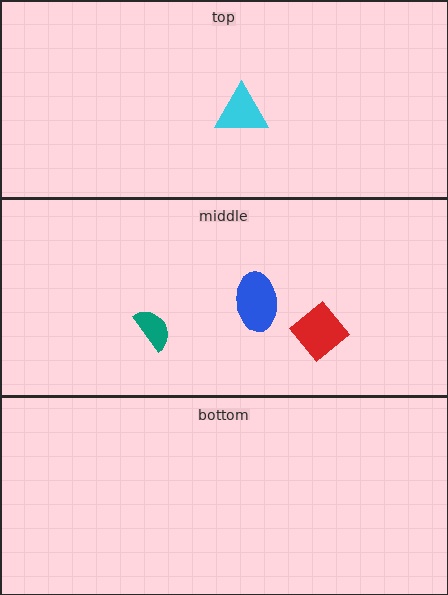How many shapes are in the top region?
1.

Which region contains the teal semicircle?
The middle region.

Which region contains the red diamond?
The middle region.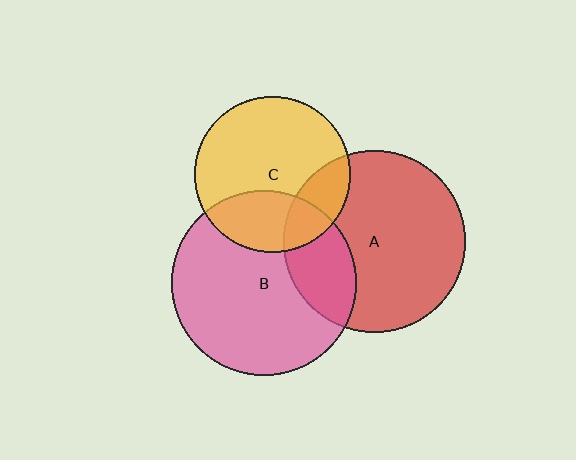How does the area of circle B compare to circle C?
Approximately 1.4 times.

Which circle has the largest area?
Circle B (pink).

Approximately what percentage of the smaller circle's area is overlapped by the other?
Approximately 20%.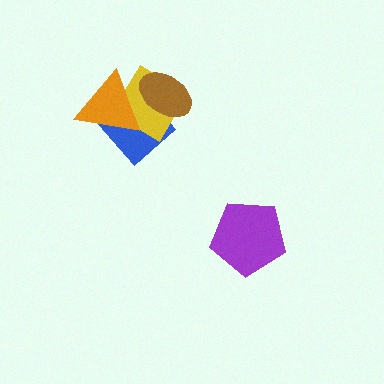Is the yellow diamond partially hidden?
Yes, it is partially covered by another shape.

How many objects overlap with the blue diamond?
3 objects overlap with the blue diamond.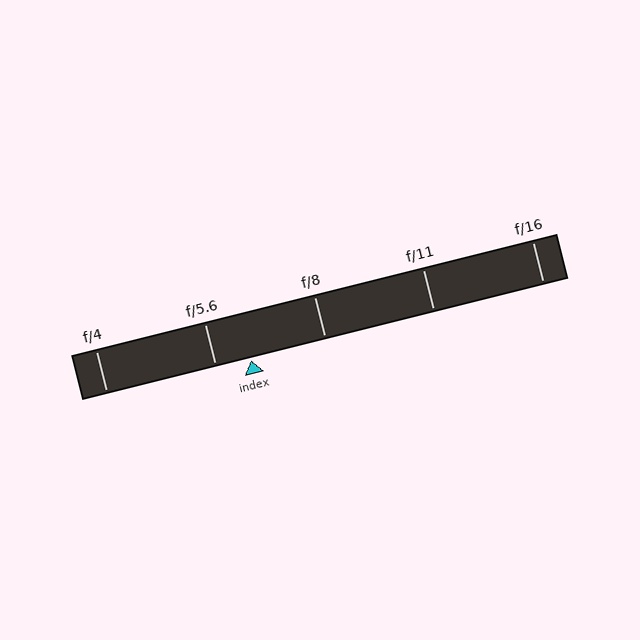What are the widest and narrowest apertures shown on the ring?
The widest aperture shown is f/4 and the narrowest is f/16.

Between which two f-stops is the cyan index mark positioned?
The index mark is between f/5.6 and f/8.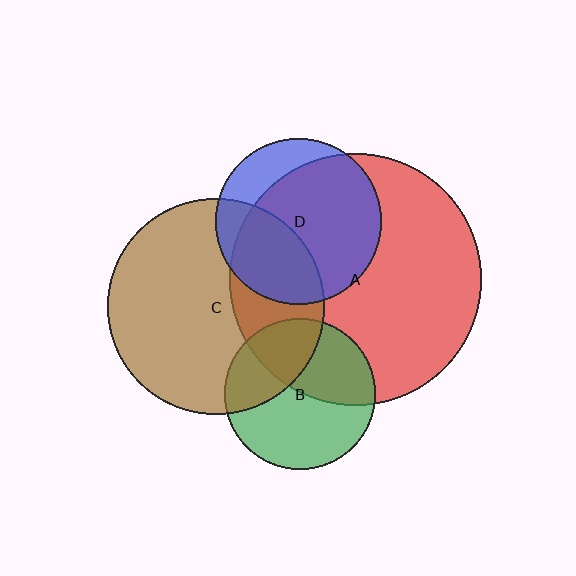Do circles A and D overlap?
Yes.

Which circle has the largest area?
Circle A (red).